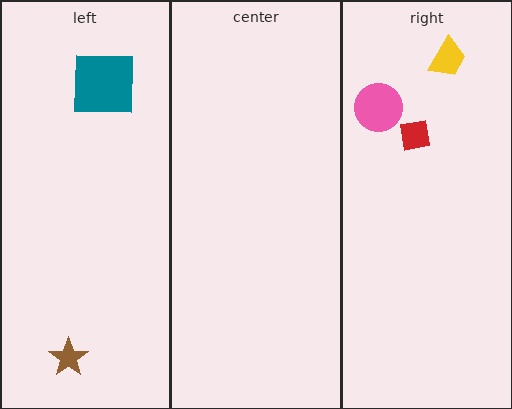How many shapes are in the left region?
2.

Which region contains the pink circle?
The right region.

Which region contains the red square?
The right region.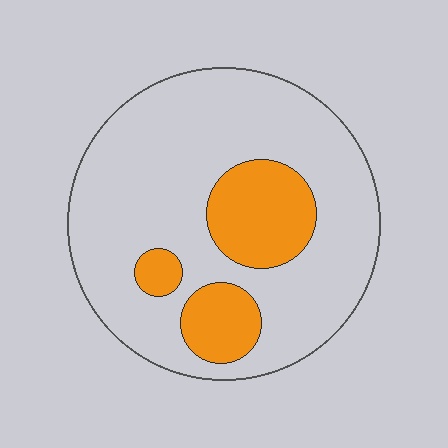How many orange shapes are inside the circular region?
3.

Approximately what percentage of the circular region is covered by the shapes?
Approximately 20%.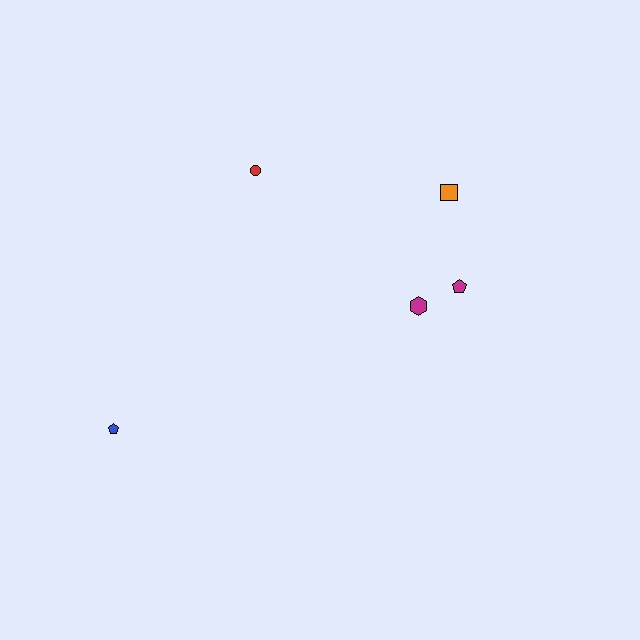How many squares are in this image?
There is 1 square.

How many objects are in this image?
There are 5 objects.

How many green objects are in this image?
There are no green objects.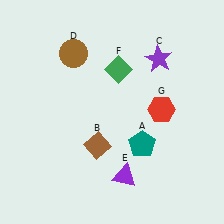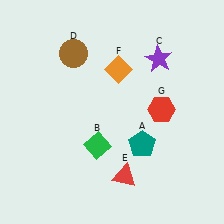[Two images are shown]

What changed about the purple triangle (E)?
In Image 1, E is purple. In Image 2, it changed to red.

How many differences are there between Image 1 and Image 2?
There are 3 differences between the two images.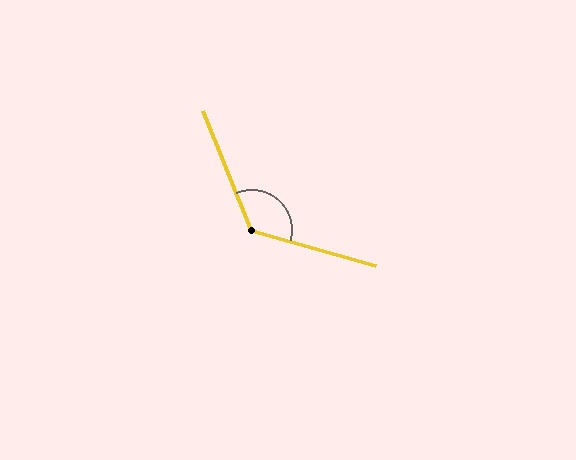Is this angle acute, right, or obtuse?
It is obtuse.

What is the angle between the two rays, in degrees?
Approximately 128 degrees.